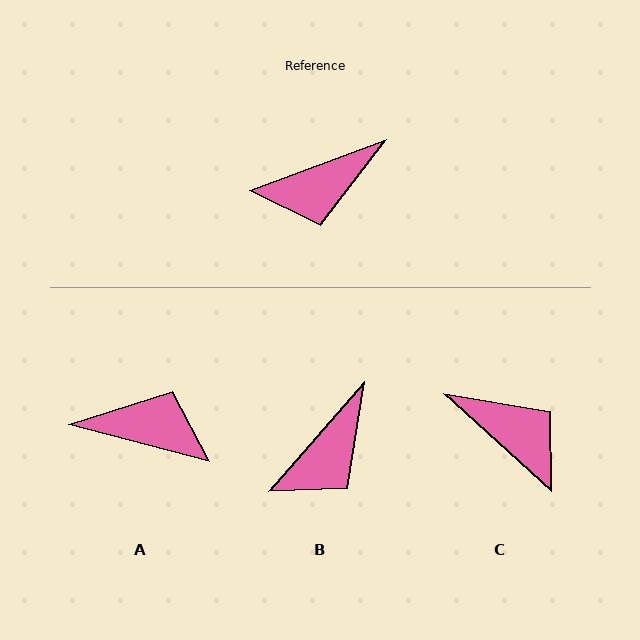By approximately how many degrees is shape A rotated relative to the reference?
Approximately 145 degrees counter-clockwise.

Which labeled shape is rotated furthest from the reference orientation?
A, about 145 degrees away.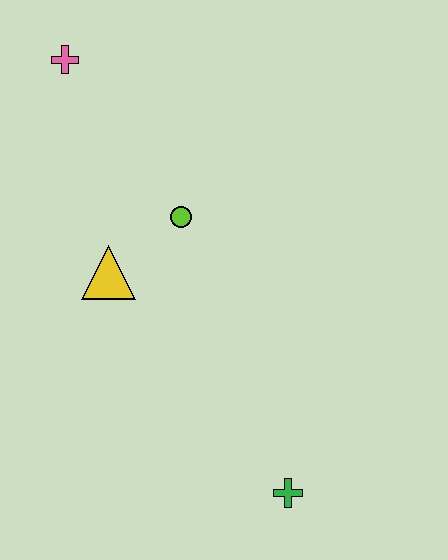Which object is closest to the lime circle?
The yellow triangle is closest to the lime circle.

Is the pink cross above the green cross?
Yes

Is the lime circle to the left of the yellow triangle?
No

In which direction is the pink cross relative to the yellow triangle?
The pink cross is above the yellow triangle.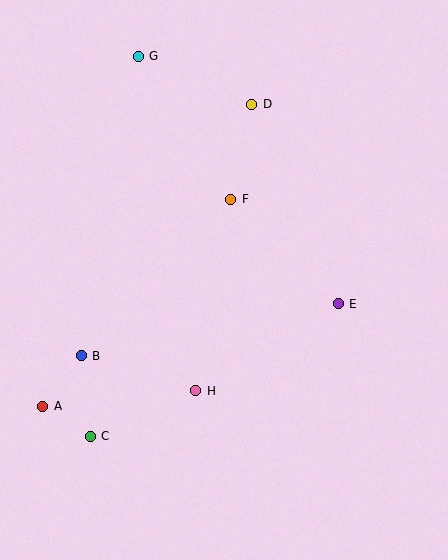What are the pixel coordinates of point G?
Point G is at (138, 57).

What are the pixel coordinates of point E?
Point E is at (338, 304).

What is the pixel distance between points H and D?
The distance between H and D is 292 pixels.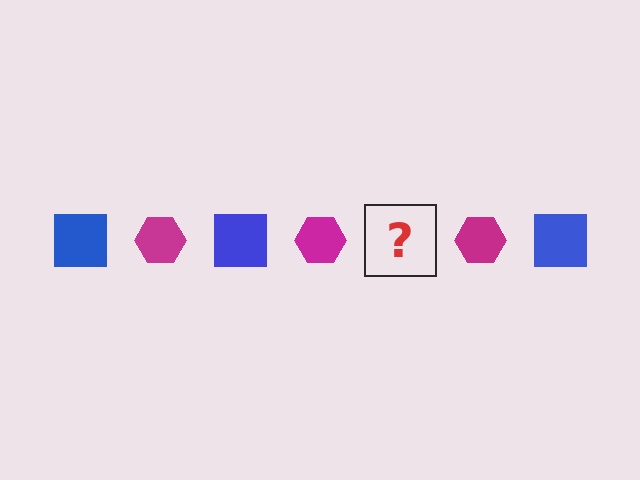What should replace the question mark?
The question mark should be replaced with a blue square.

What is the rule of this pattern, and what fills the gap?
The rule is that the pattern alternates between blue square and magenta hexagon. The gap should be filled with a blue square.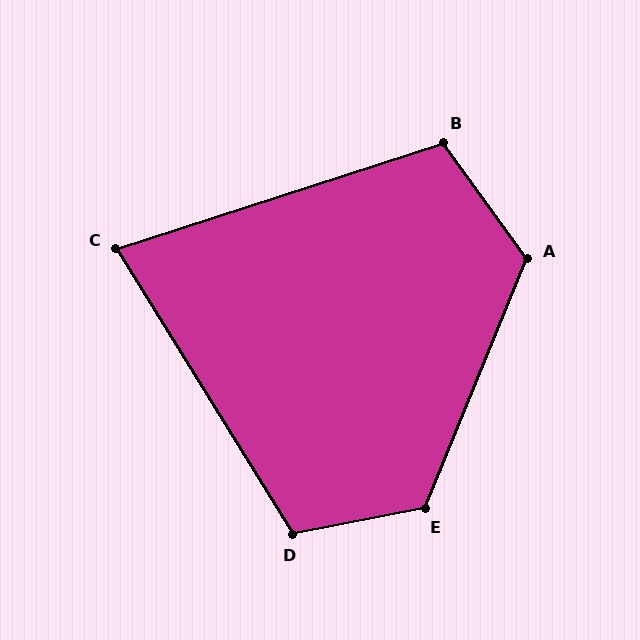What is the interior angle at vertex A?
Approximately 122 degrees (obtuse).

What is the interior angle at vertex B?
Approximately 108 degrees (obtuse).